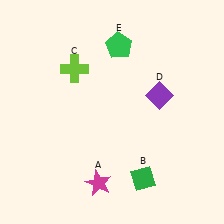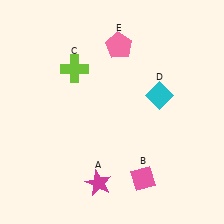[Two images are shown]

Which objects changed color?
B changed from green to pink. D changed from purple to cyan. E changed from green to pink.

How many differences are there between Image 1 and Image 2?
There are 3 differences between the two images.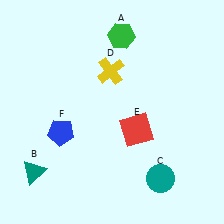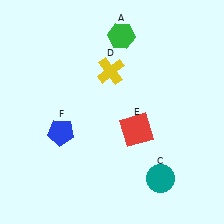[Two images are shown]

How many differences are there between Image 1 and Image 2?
There is 1 difference between the two images.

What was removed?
The teal triangle (B) was removed in Image 2.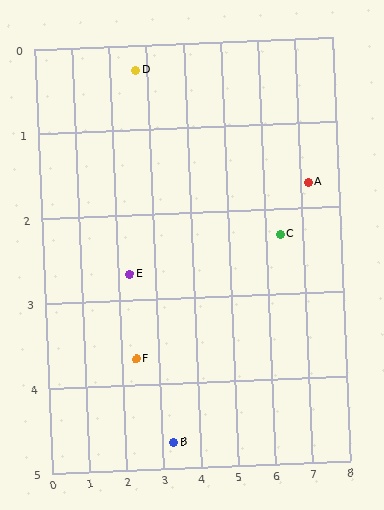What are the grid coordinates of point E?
Point E is at approximately (2.3, 2.7).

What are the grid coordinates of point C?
Point C is at approximately (6.4, 2.3).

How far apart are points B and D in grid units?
Points B and D are about 4.4 grid units apart.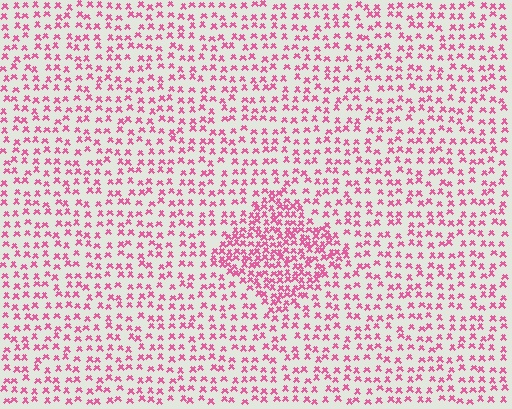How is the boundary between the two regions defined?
The boundary is defined by a change in element density (approximately 2.0x ratio). All elements are the same color, size, and shape.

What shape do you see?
I see a diamond.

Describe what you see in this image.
The image contains small pink elements arranged at two different densities. A diamond-shaped region is visible where the elements are more densely packed than the surrounding area.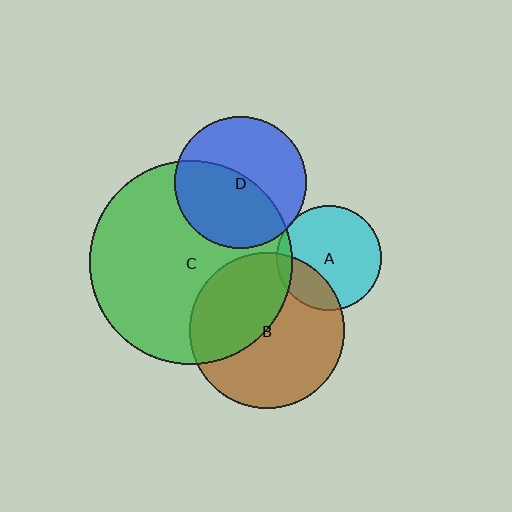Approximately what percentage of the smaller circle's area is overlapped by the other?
Approximately 10%.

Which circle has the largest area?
Circle C (green).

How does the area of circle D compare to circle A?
Approximately 1.6 times.